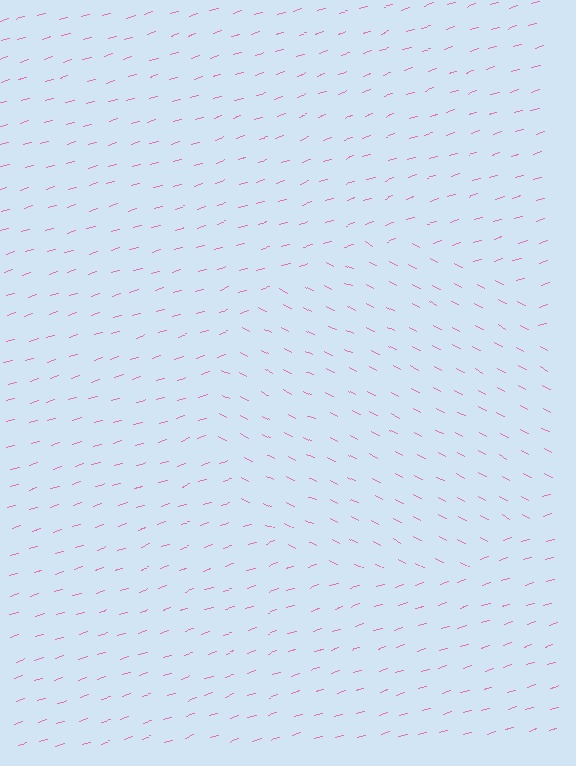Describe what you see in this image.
The image is filled with small pink line segments. A circle region in the image has lines oriented differently from the surrounding lines, creating a visible texture boundary.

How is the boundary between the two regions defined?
The boundary is defined purely by a change in line orientation (approximately 45 degrees difference). All lines are the same color and thickness.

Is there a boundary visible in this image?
Yes, there is a texture boundary formed by a change in line orientation.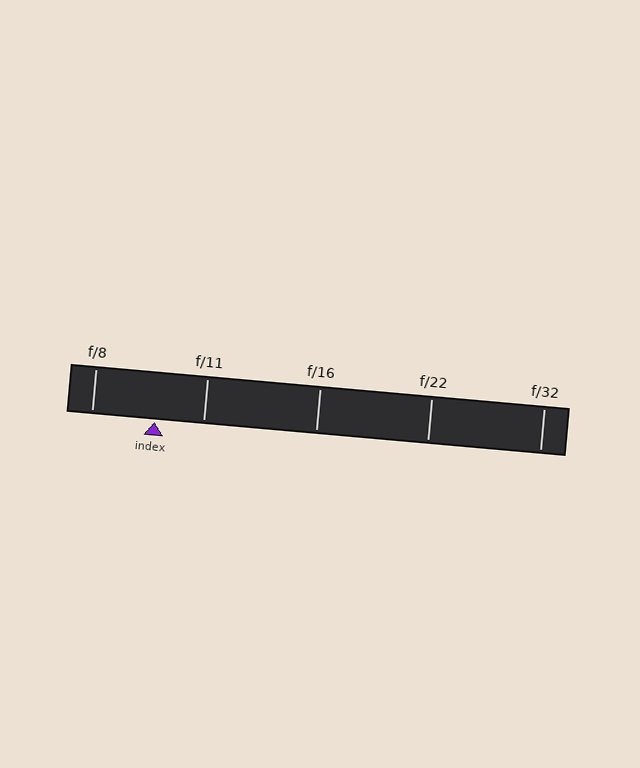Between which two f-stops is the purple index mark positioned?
The index mark is between f/8 and f/11.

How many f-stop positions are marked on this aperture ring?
There are 5 f-stop positions marked.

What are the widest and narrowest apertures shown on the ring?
The widest aperture shown is f/8 and the narrowest is f/32.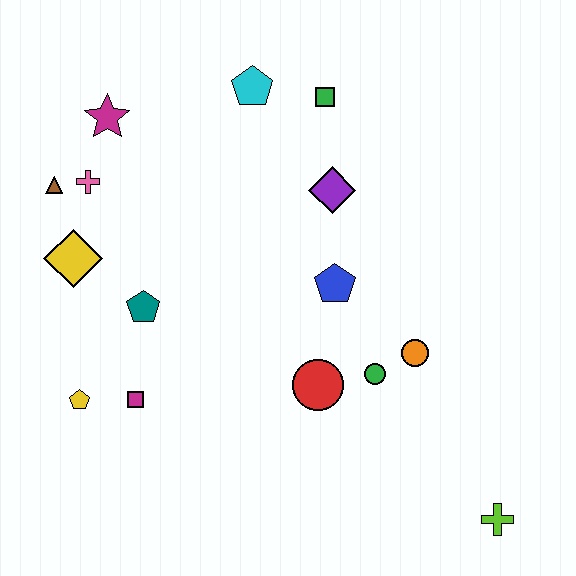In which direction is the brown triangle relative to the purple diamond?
The brown triangle is to the left of the purple diamond.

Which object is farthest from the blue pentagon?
The brown triangle is farthest from the blue pentagon.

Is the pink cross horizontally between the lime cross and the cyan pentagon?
No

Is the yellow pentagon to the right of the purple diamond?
No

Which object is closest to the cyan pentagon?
The green square is closest to the cyan pentagon.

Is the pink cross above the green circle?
Yes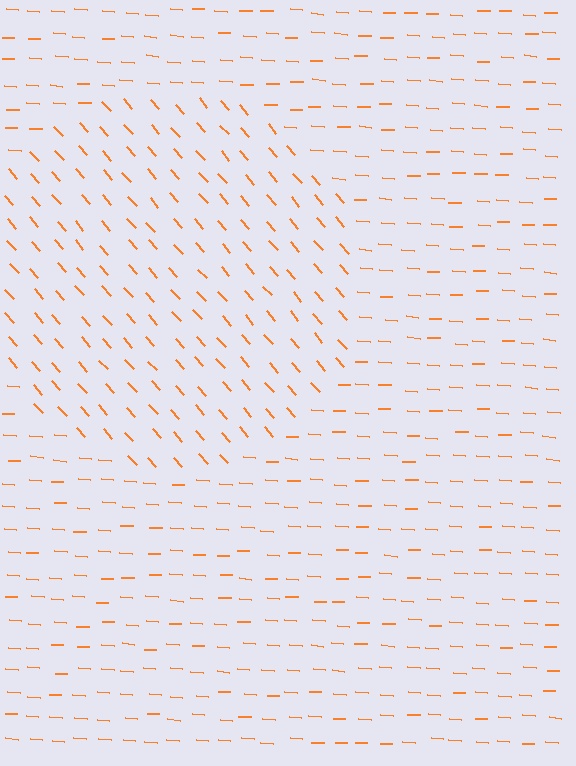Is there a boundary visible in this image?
Yes, there is a texture boundary formed by a change in line orientation.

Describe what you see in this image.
The image is filled with small orange line segments. A circle region in the image has lines oriented differently from the surrounding lines, creating a visible texture boundary.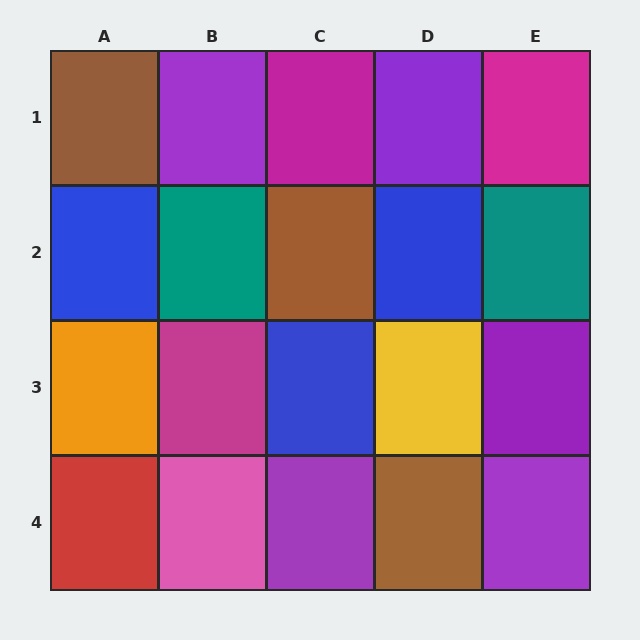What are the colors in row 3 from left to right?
Orange, magenta, blue, yellow, purple.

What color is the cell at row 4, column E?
Purple.